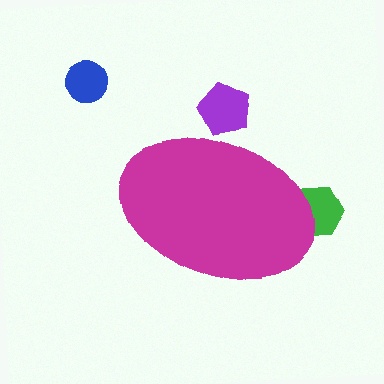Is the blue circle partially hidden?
No, the blue circle is fully visible.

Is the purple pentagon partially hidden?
Yes, the purple pentagon is partially hidden behind the magenta ellipse.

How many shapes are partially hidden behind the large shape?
2 shapes are partially hidden.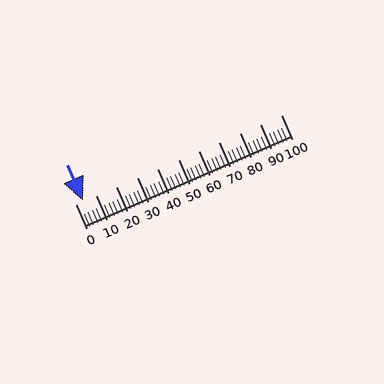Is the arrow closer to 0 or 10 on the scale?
The arrow is closer to 0.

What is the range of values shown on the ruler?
The ruler shows values from 0 to 100.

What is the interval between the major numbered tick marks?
The major tick marks are spaced 10 units apart.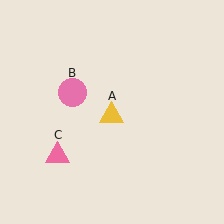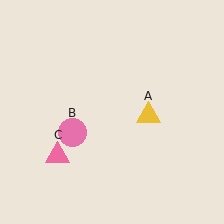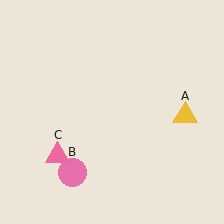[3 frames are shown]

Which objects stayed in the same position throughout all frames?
Pink triangle (object C) remained stationary.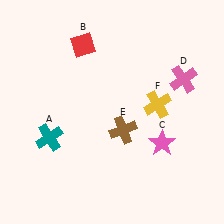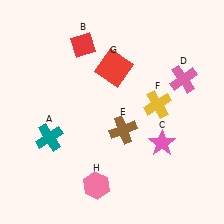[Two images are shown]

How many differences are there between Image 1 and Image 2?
There are 2 differences between the two images.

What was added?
A red square (G), a pink hexagon (H) were added in Image 2.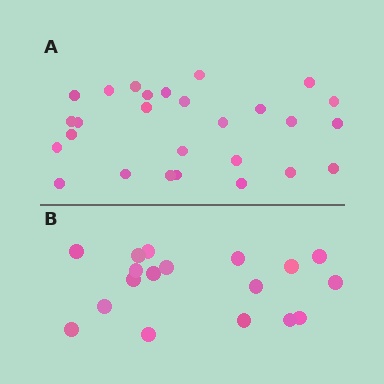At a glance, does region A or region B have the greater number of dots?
Region A (the top region) has more dots.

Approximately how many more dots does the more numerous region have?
Region A has roughly 8 or so more dots than region B.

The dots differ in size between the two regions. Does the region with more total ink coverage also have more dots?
No. Region B has more total ink coverage because its dots are larger, but region A actually contains more individual dots. Total area can be misleading — the number of items is what matters here.